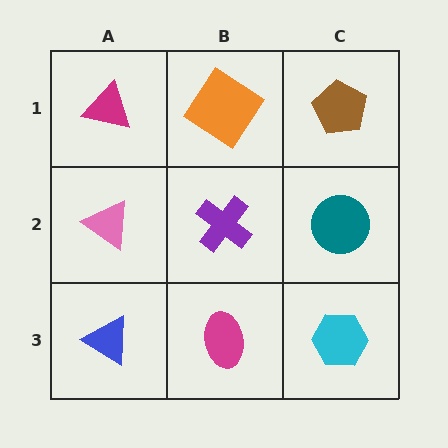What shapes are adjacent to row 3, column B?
A purple cross (row 2, column B), a blue triangle (row 3, column A), a cyan hexagon (row 3, column C).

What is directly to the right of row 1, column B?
A brown pentagon.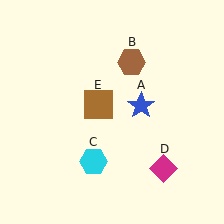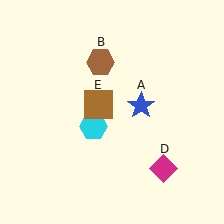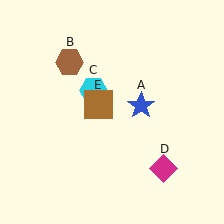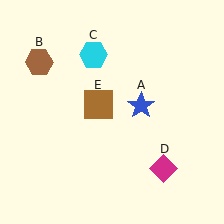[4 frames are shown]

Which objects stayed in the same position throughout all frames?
Blue star (object A) and magenta diamond (object D) and brown square (object E) remained stationary.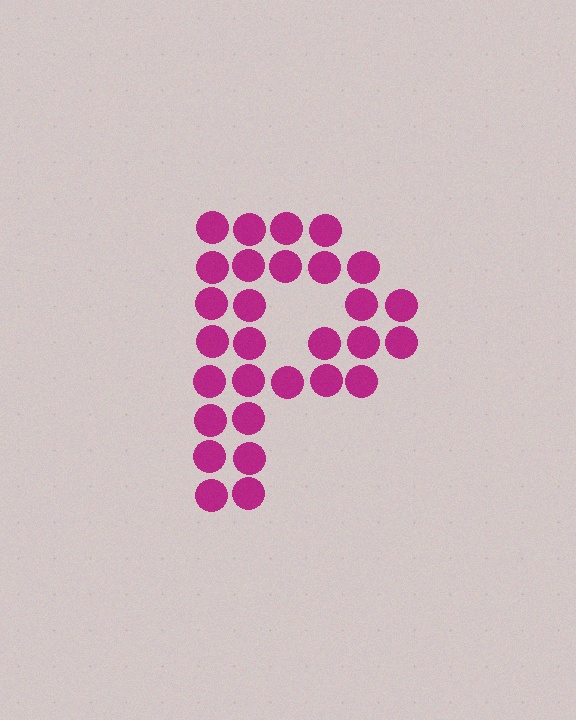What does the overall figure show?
The overall figure shows the letter P.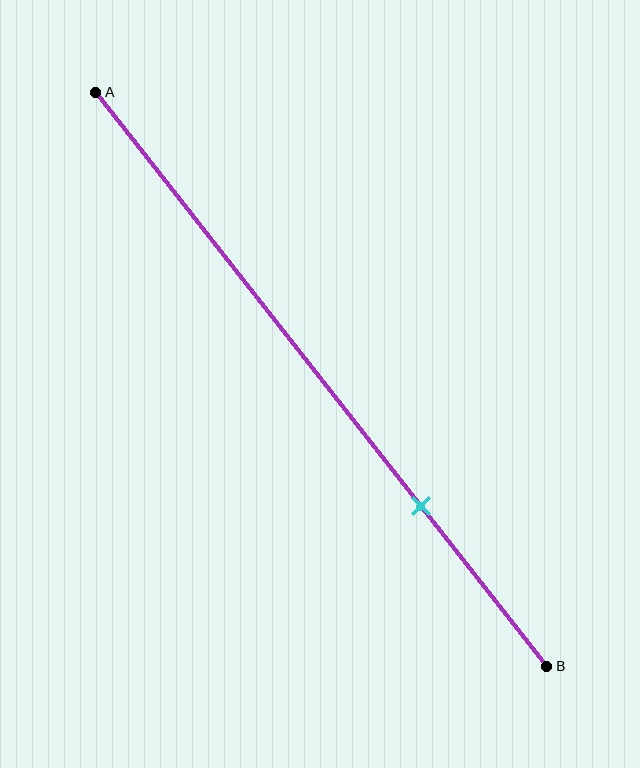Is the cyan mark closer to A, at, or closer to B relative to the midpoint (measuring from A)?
The cyan mark is closer to point B than the midpoint of segment AB.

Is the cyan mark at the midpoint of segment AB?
No, the mark is at about 70% from A, not at the 50% midpoint.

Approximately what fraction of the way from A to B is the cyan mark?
The cyan mark is approximately 70% of the way from A to B.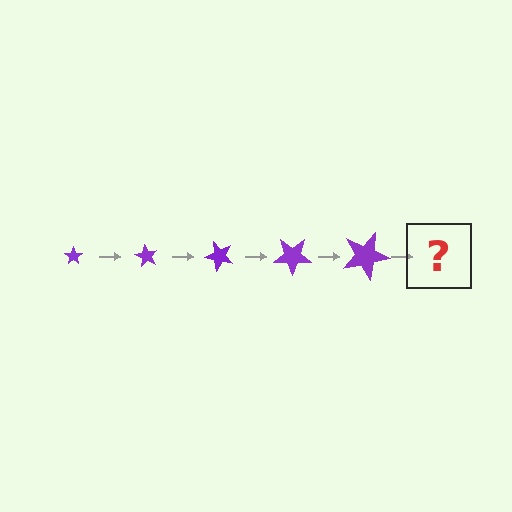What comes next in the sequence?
The next element should be a star, larger than the previous one and rotated 300 degrees from the start.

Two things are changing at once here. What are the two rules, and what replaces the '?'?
The two rules are that the star grows larger each step and it rotates 60 degrees each step. The '?' should be a star, larger than the previous one and rotated 300 degrees from the start.